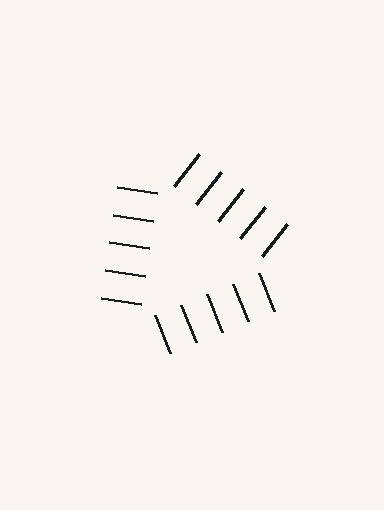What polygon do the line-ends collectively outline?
An illusory triangle — the line segments terminate on its edges but no continuous stroke is drawn.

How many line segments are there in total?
15 — 5 along each of the 3 edges.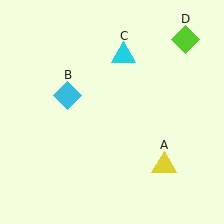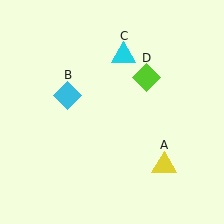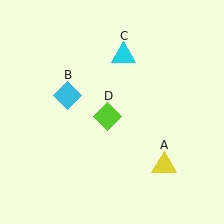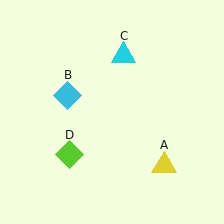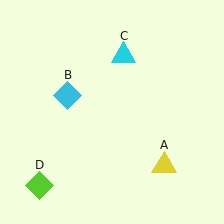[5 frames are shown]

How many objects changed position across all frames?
1 object changed position: lime diamond (object D).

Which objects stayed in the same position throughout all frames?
Yellow triangle (object A) and cyan diamond (object B) and cyan triangle (object C) remained stationary.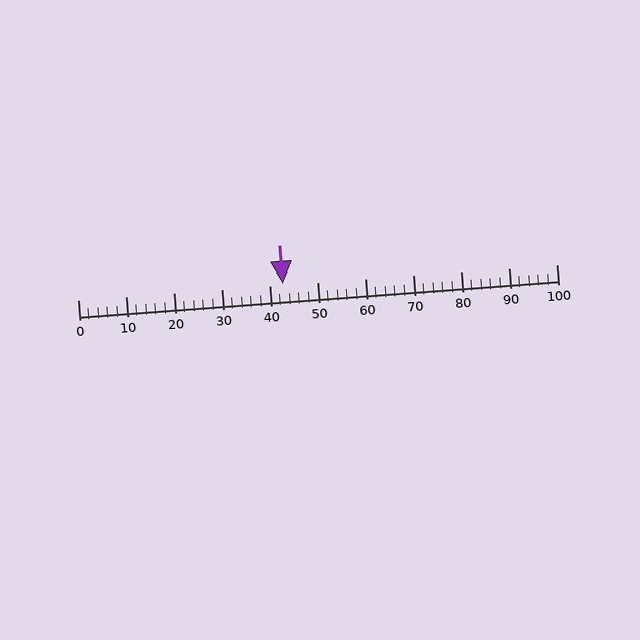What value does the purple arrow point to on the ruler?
The purple arrow points to approximately 43.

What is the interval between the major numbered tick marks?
The major tick marks are spaced 10 units apart.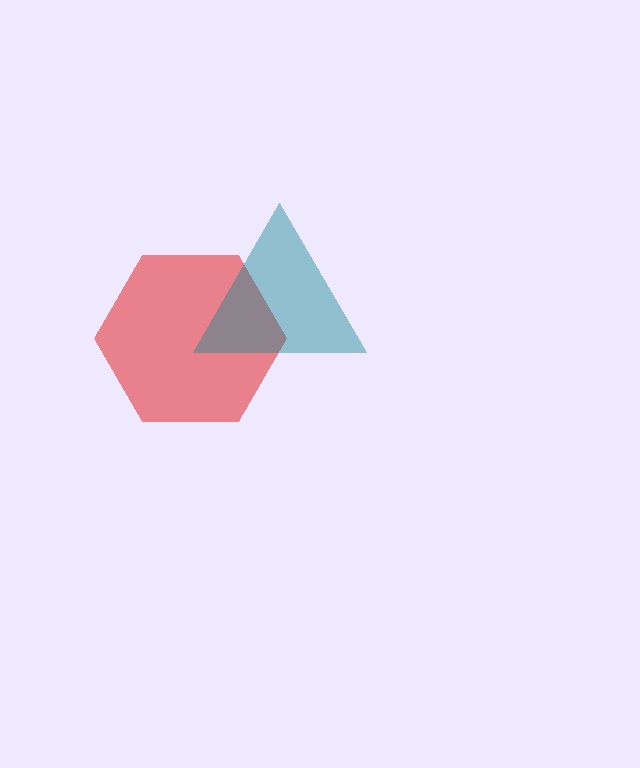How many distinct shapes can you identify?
There are 2 distinct shapes: a red hexagon, a teal triangle.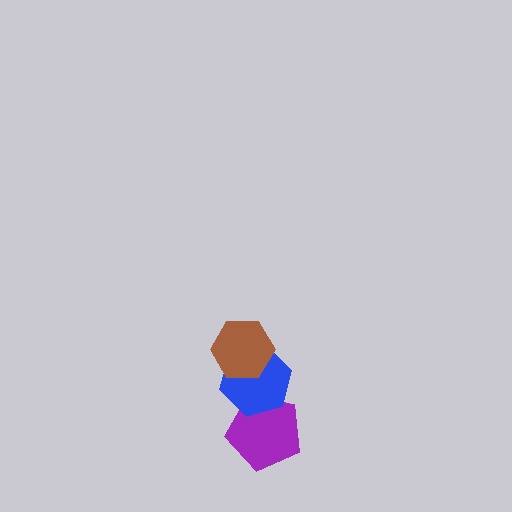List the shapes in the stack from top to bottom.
From top to bottom: the brown hexagon, the blue hexagon, the purple pentagon.